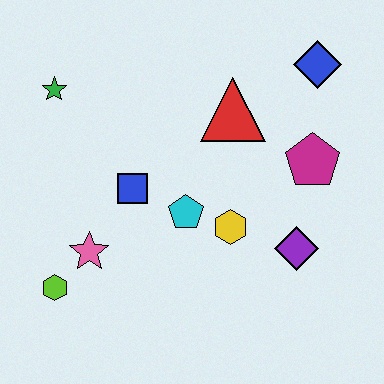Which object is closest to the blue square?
The cyan pentagon is closest to the blue square.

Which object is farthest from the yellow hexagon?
The green star is farthest from the yellow hexagon.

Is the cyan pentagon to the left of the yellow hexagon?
Yes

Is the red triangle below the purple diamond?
No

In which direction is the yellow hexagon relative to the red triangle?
The yellow hexagon is below the red triangle.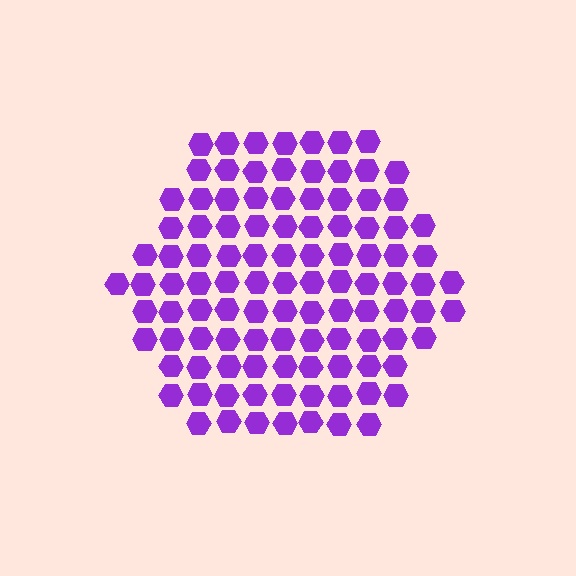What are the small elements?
The small elements are hexagons.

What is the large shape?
The large shape is a hexagon.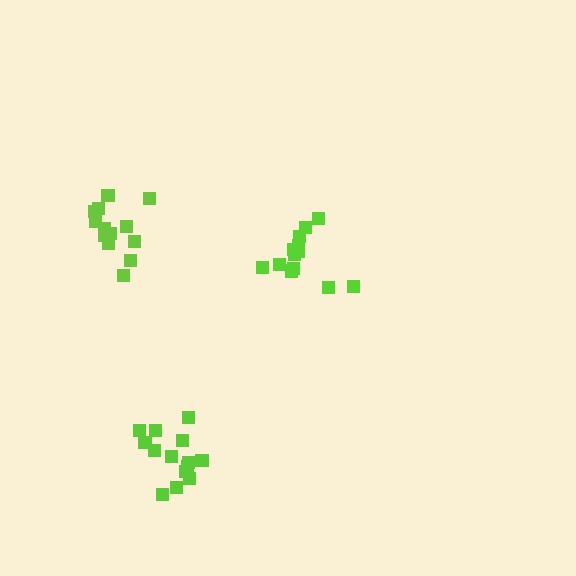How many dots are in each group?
Group 1: 13 dots, Group 2: 14 dots, Group 3: 14 dots (41 total).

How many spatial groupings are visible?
There are 3 spatial groupings.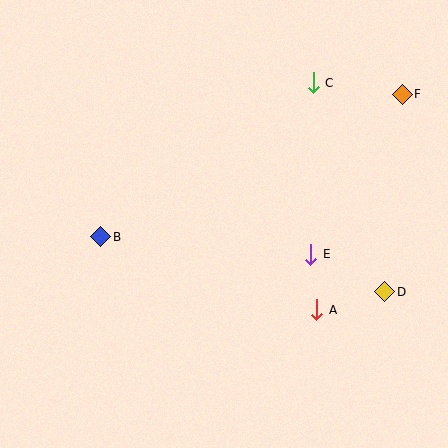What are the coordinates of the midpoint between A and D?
The midpoint between A and D is at (351, 301).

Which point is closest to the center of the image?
Point E at (311, 254) is closest to the center.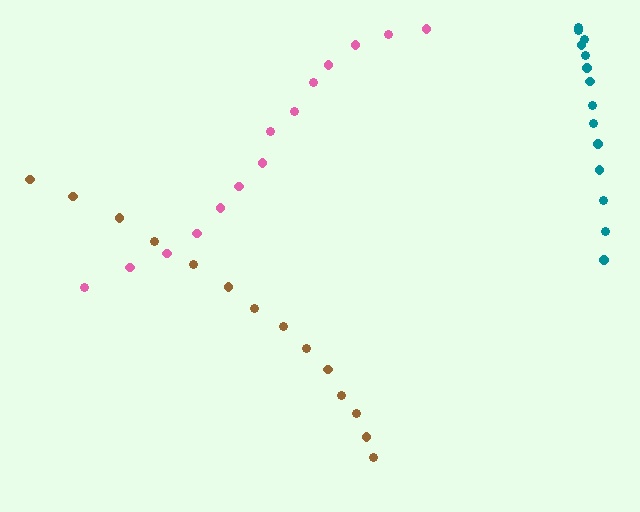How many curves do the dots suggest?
There are 3 distinct paths.